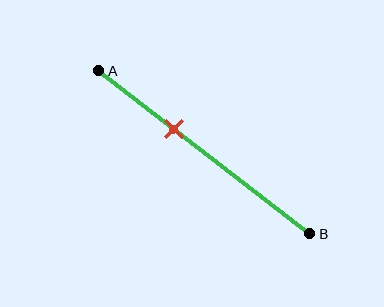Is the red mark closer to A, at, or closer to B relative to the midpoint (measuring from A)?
The red mark is closer to point A than the midpoint of segment AB.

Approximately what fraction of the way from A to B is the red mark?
The red mark is approximately 35% of the way from A to B.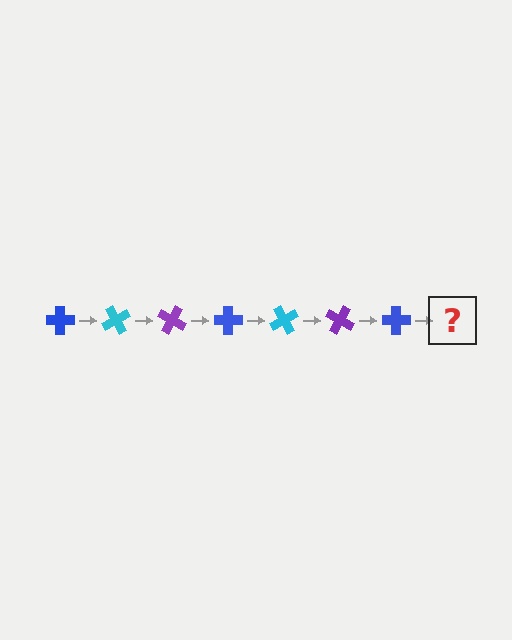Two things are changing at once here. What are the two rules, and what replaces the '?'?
The two rules are that it rotates 60 degrees each step and the color cycles through blue, cyan, and purple. The '?' should be a cyan cross, rotated 420 degrees from the start.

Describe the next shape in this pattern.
It should be a cyan cross, rotated 420 degrees from the start.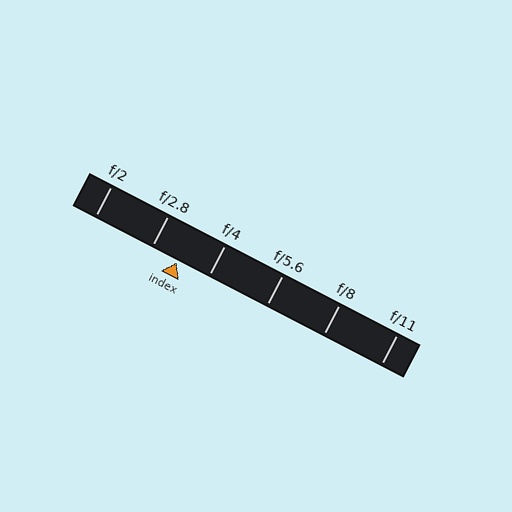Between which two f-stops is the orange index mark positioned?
The index mark is between f/2.8 and f/4.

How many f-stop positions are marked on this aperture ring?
There are 6 f-stop positions marked.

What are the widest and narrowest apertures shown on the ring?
The widest aperture shown is f/2 and the narrowest is f/11.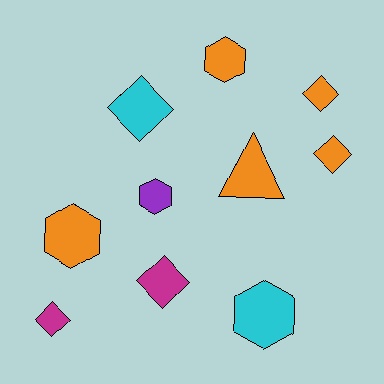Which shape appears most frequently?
Diamond, with 5 objects.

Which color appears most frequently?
Orange, with 5 objects.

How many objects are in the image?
There are 10 objects.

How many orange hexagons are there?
There are 2 orange hexagons.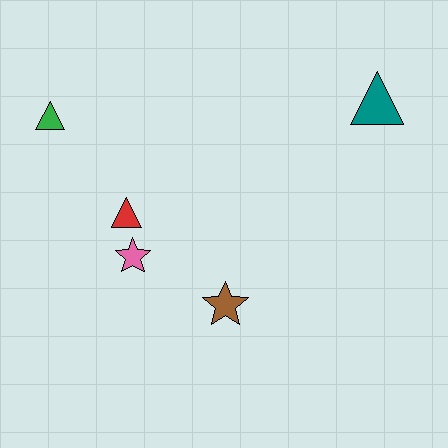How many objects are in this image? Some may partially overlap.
There are 5 objects.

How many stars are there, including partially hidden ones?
There are 2 stars.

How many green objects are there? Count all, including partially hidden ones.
There is 1 green object.